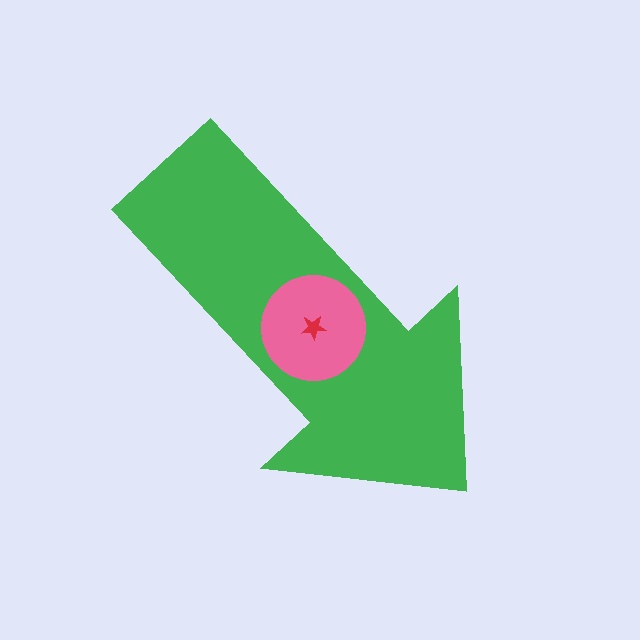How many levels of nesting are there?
3.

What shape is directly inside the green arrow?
The pink circle.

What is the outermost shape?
The green arrow.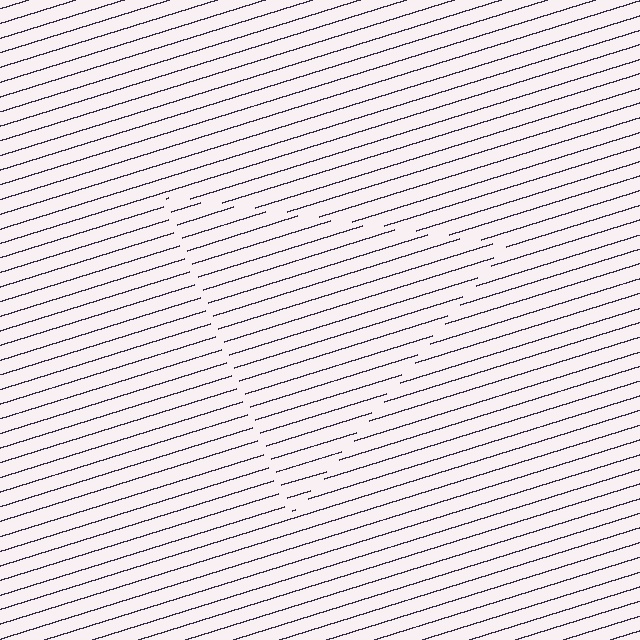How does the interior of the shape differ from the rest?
The interior of the shape contains the same grating, shifted by half a period — the contour is defined by the phase discontinuity where line-ends from the inner and outer gratings abut.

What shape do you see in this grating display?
An illusory triangle. The interior of the shape contains the same grating, shifted by half a period — the contour is defined by the phase discontinuity where line-ends from the inner and outer gratings abut.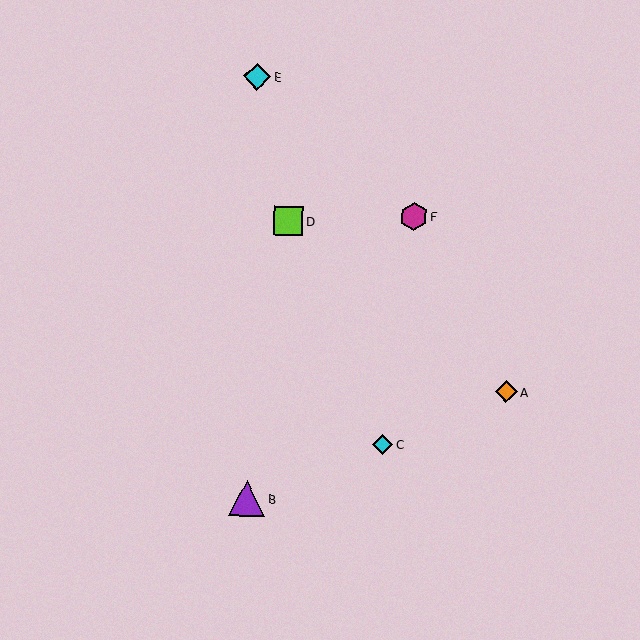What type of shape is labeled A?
Shape A is an orange diamond.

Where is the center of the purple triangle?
The center of the purple triangle is at (247, 499).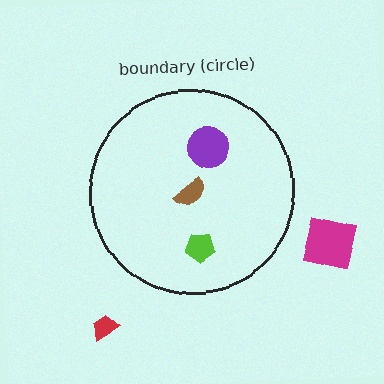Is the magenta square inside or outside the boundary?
Outside.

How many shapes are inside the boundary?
3 inside, 2 outside.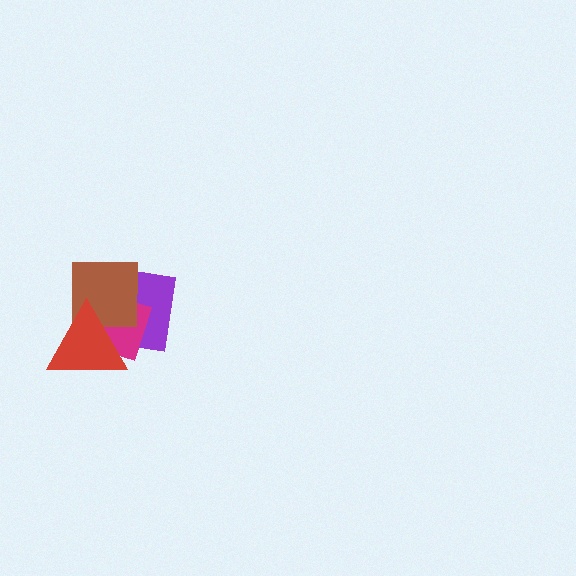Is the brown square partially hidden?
Yes, it is partially covered by another shape.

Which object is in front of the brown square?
The red triangle is in front of the brown square.